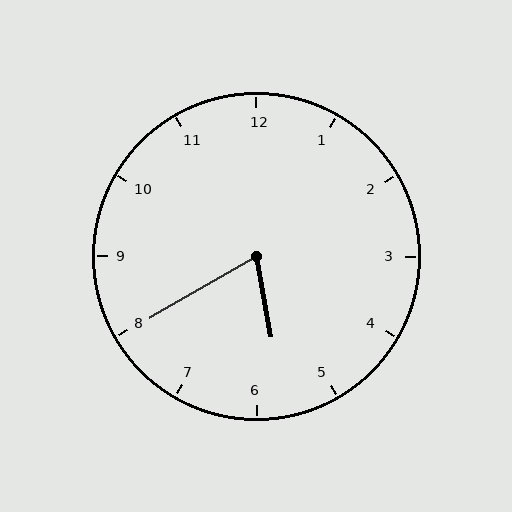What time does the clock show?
5:40.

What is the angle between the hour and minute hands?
Approximately 70 degrees.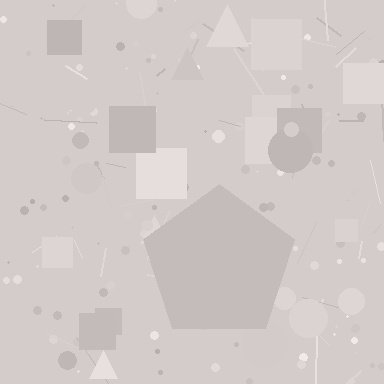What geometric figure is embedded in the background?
A pentagon is embedded in the background.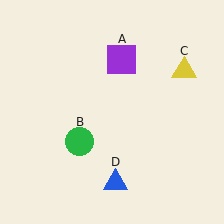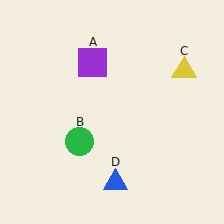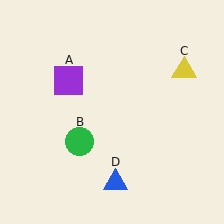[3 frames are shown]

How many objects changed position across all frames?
1 object changed position: purple square (object A).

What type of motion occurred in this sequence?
The purple square (object A) rotated counterclockwise around the center of the scene.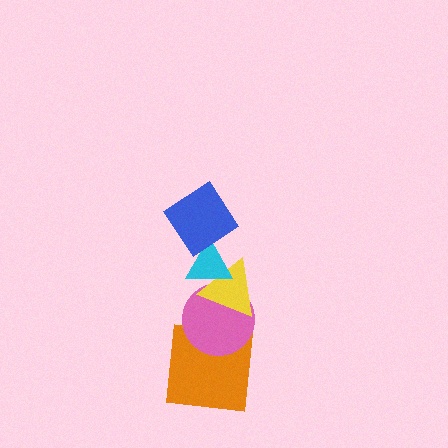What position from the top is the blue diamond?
The blue diamond is 1st from the top.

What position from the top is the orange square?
The orange square is 5th from the top.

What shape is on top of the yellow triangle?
The cyan triangle is on top of the yellow triangle.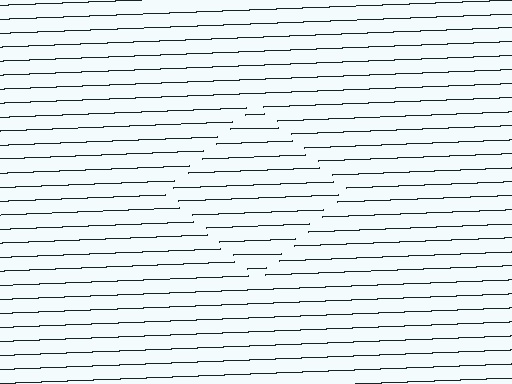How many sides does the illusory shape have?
4 sides — the line-ends trace a square.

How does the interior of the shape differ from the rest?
The interior of the shape contains the same grating, shifted by half a period — the contour is defined by the phase discontinuity where line-ends from the inner and outer gratings abut.